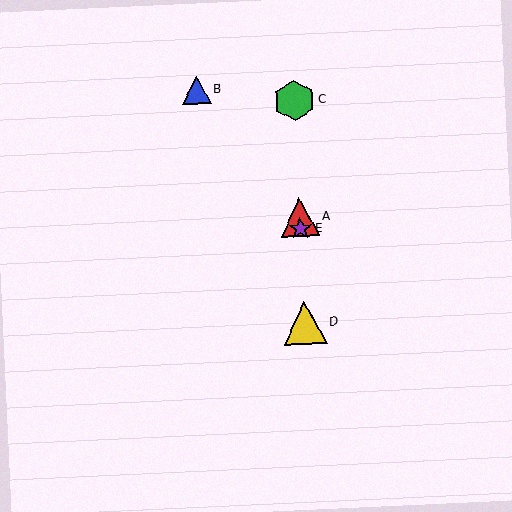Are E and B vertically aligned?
No, E is at x≈300 and B is at x≈196.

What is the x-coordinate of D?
Object D is at x≈305.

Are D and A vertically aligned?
Yes, both are at x≈305.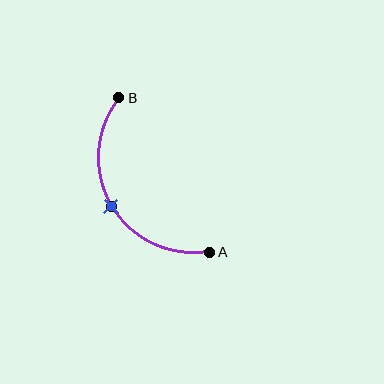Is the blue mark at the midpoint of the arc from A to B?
Yes. The blue mark lies on the arc at equal arc-length from both A and B — it is the arc midpoint.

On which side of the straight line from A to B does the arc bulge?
The arc bulges to the left of the straight line connecting A and B.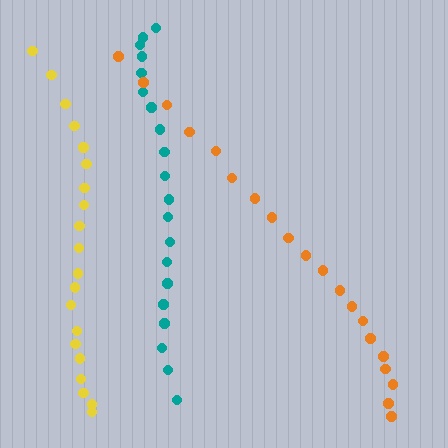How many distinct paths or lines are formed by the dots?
There are 3 distinct paths.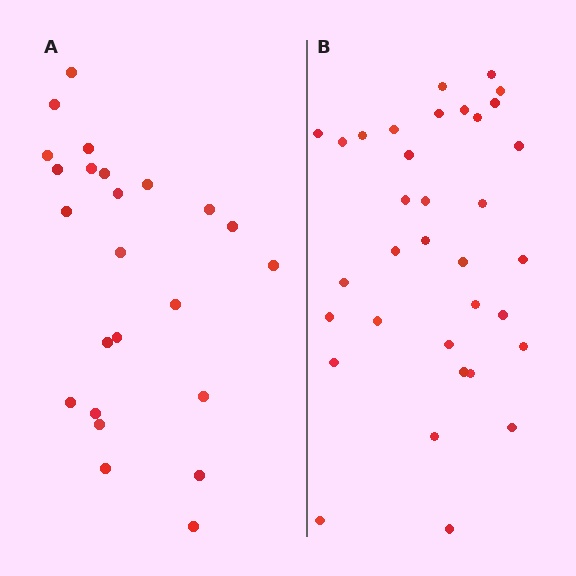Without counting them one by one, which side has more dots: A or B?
Region B (the right region) has more dots.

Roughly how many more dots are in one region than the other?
Region B has roughly 10 or so more dots than region A.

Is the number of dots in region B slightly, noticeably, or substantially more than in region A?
Region B has noticeably more, but not dramatically so. The ratio is roughly 1.4 to 1.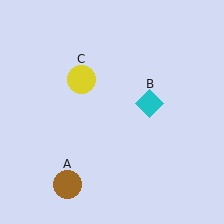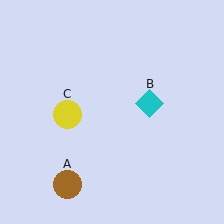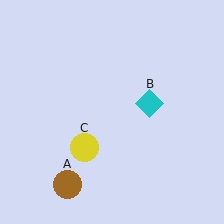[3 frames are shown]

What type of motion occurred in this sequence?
The yellow circle (object C) rotated counterclockwise around the center of the scene.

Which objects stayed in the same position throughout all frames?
Brown circle (object A) and cyan diamond (object B) remained stationary.